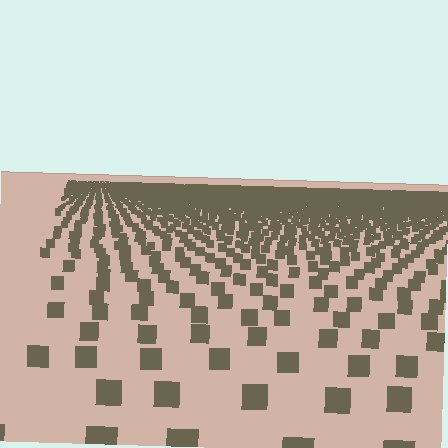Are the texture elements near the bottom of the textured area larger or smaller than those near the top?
Larger. Near the bottom, elements are closer to the viewer and appear at a bigger on-screen size.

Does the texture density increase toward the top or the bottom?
Density increases toward the top.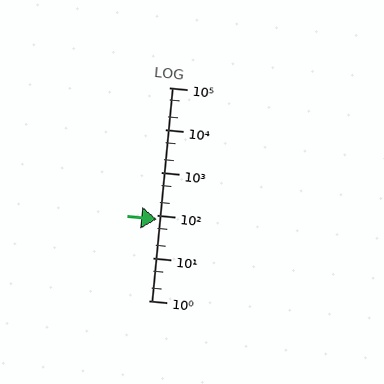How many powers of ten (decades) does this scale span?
The scale spans 5 decades, from 1 to 100000.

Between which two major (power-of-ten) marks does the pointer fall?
The pointer is between 10 and 100.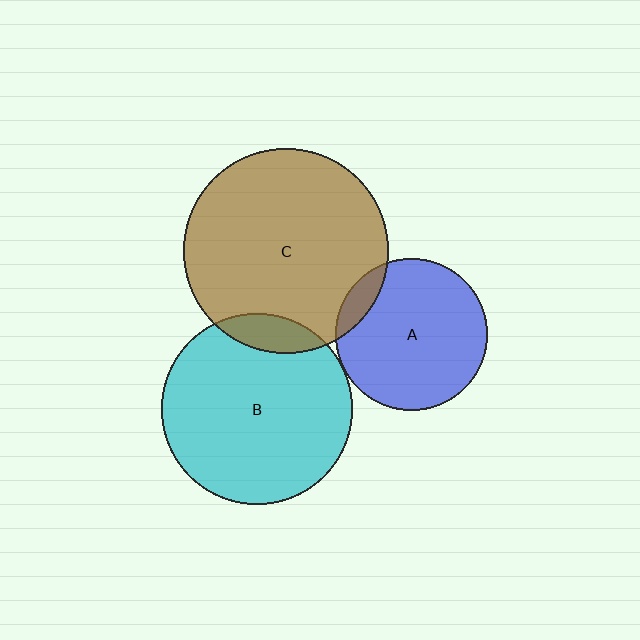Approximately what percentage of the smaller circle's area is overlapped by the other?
Approximately 10%.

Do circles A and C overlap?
Yes.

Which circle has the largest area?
Circle C (brown).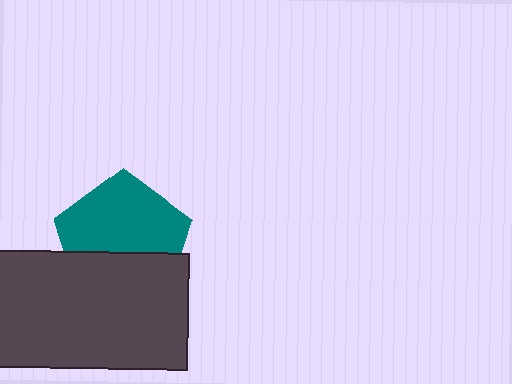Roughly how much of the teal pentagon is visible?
About half of it is visible (roughly 60%).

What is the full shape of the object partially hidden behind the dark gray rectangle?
The partially hidden object is a teal pentagon.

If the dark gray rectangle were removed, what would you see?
You would see the complete teal pentagon.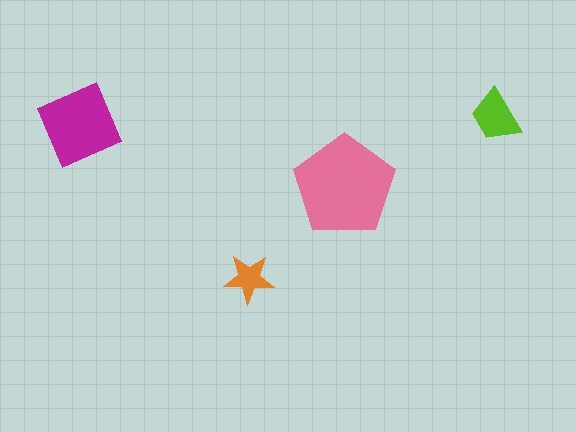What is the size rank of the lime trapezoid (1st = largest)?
3rd.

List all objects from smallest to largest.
The orange star, the lime trapezoid, the magenta diamond, the pink pentagon.